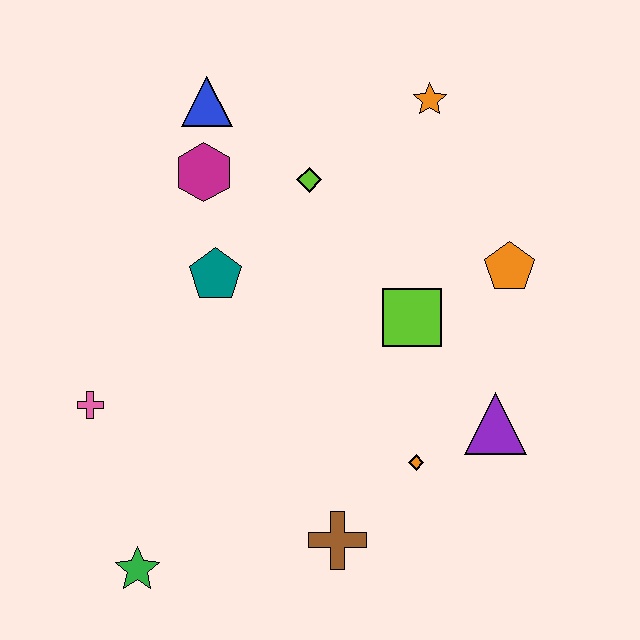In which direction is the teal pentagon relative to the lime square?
The teal pentagon is to the left of the lime square.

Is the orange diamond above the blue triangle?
No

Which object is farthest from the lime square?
The green star is farthest from the lime square.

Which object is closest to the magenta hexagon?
The blue triangle is closest to the magenta hexagon.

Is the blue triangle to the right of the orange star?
No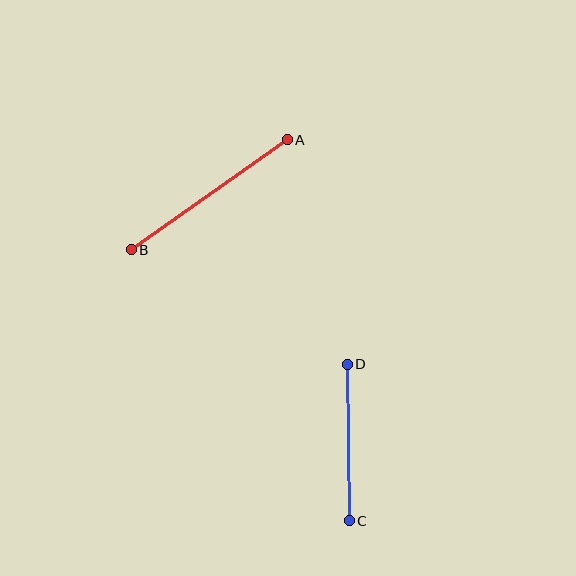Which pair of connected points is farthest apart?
Points A and B are farthest apart.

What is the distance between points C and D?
The distance is approximately 156 pixels.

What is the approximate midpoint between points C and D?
The midpoint is at approximately (348, 443) pixels.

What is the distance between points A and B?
The distance is approximately 191 pixels.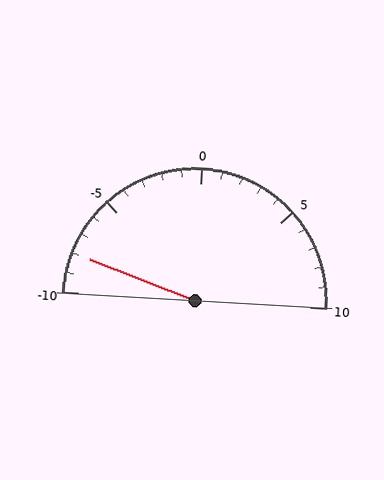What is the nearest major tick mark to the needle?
The nearest major tick mark is -10.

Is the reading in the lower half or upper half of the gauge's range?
The reading is in the lower half of the range (-10 to 10).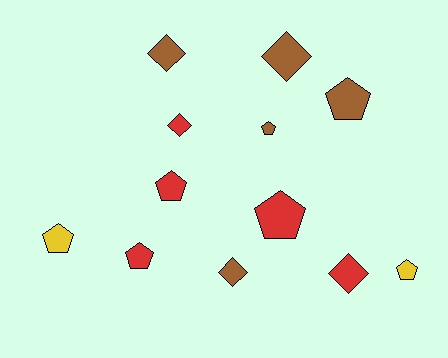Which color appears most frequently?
Red, with 5 objects.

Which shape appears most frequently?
Pentagon, with 7 objects.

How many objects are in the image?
There are 12 objects.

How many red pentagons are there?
There are 3 red pentagons.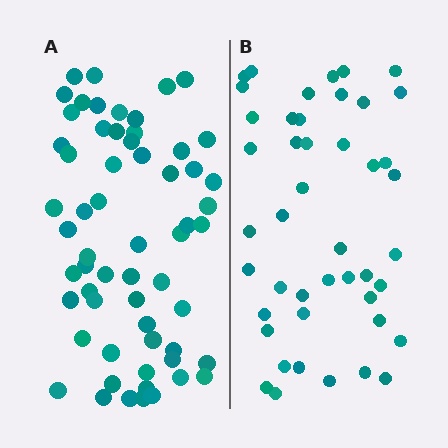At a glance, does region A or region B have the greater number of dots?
Region A (the left region) has more dots.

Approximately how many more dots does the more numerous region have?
Region A has approximately 15 more dots than region B.